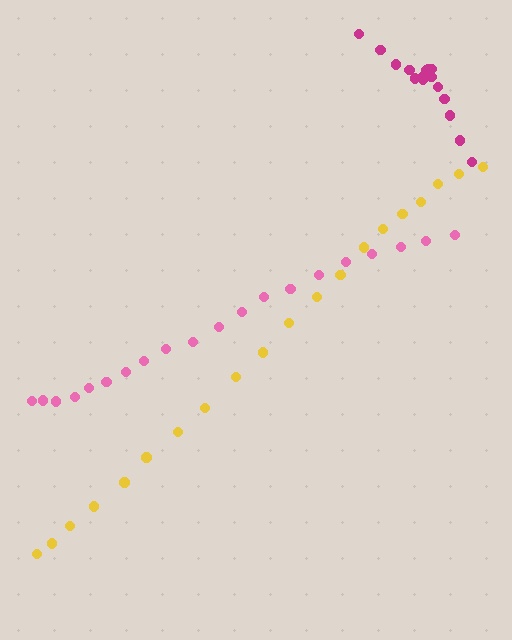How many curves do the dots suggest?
There are 3 distinct paths.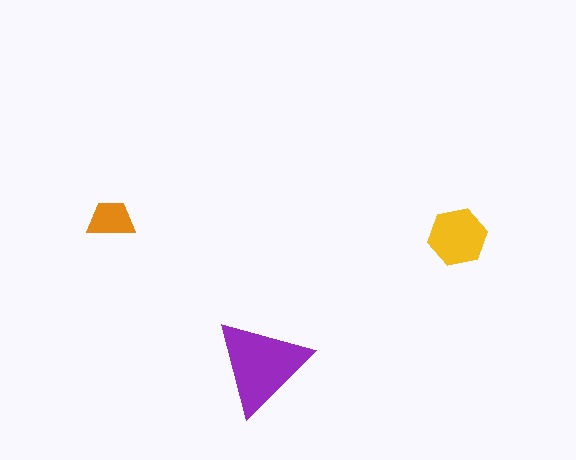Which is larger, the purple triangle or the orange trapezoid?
The purple triangle.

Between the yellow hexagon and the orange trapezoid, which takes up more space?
The yellow hexagon.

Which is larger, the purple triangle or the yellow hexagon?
The purple triangle.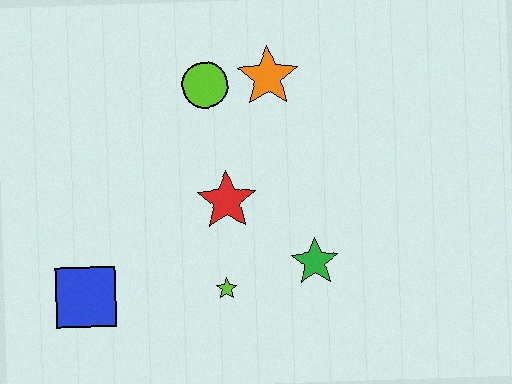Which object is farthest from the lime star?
The orange star is farthest from the lime star.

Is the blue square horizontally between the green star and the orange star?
No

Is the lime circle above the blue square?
Yes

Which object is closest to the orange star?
The lime circle is closest to the orange star.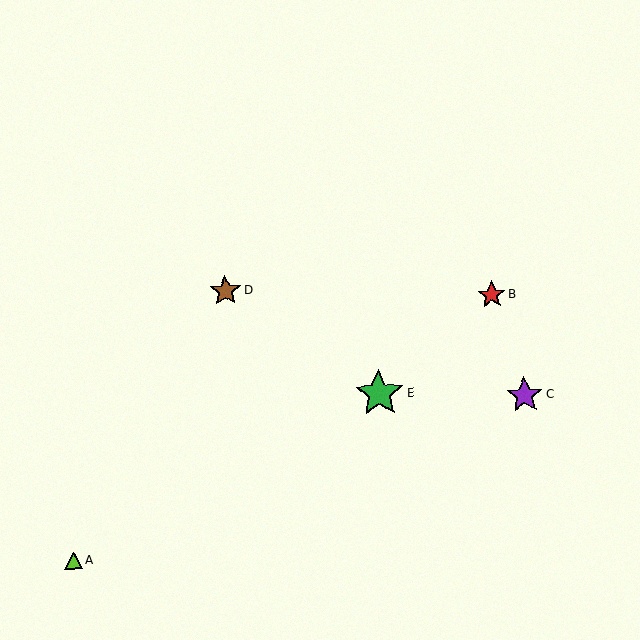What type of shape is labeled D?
Shape D is a brown star.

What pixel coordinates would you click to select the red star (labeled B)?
Click at (492, 295) to select the red star B.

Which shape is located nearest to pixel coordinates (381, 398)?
The green star (labeled E) at (379, 394) is nearest to that location.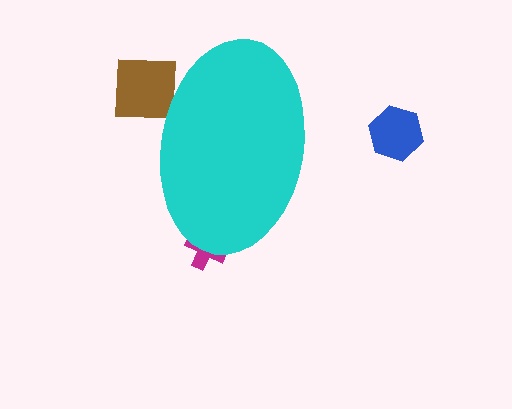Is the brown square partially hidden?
Yes, the brown square is partially hidden behind the cyan ellipse.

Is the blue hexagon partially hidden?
No, the blue hexagon is fully visible.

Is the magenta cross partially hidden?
Yes, the magenta cross is partially hidden behind the cyan ellipse.